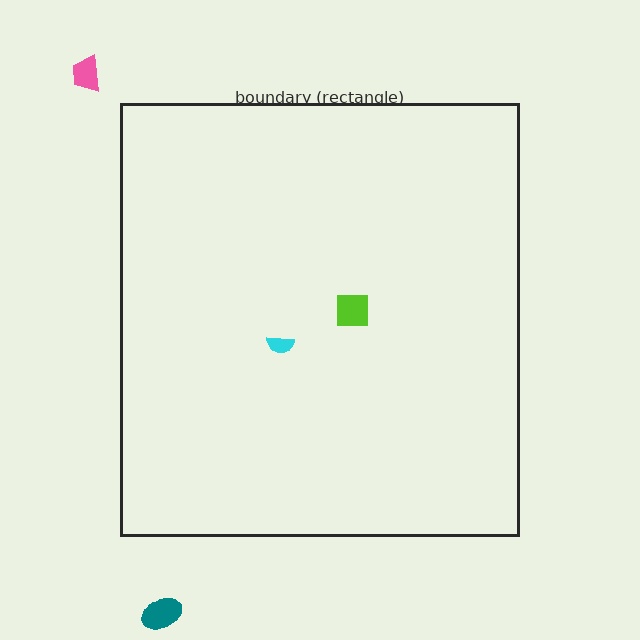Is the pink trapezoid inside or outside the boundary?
Outside.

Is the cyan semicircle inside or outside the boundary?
Inside.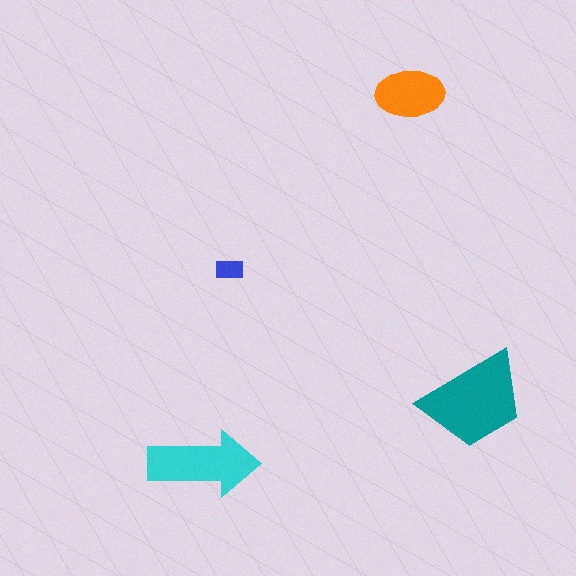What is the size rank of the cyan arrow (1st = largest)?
2nd.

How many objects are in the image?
There are 4 objects in the image.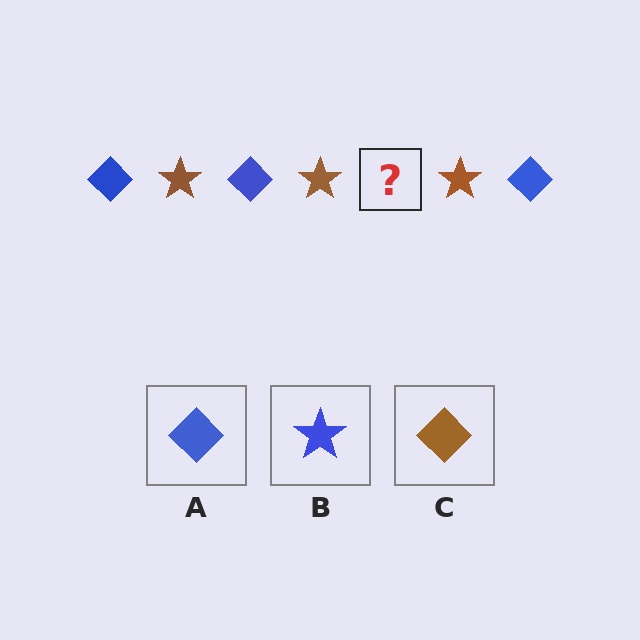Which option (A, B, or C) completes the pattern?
A.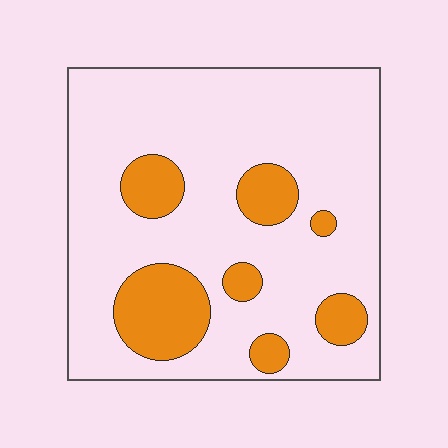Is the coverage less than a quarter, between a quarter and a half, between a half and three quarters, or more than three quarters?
Less than a quarter.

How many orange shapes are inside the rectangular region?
7.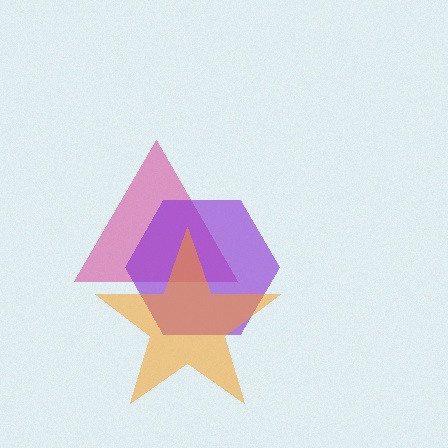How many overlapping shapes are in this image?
There are 3 overlapping shapes in the image.